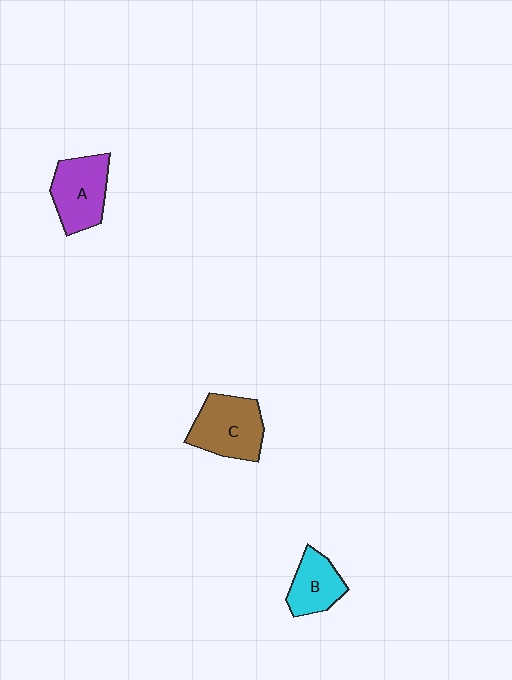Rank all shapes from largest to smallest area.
From largest to smallest: C (brown), A (purple), B (cyan).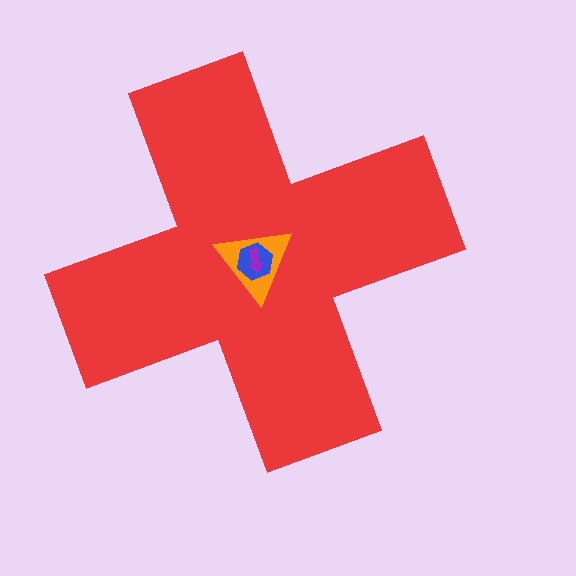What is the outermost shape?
The red cross.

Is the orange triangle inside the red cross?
Yes.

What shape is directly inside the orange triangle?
The blue hexagon.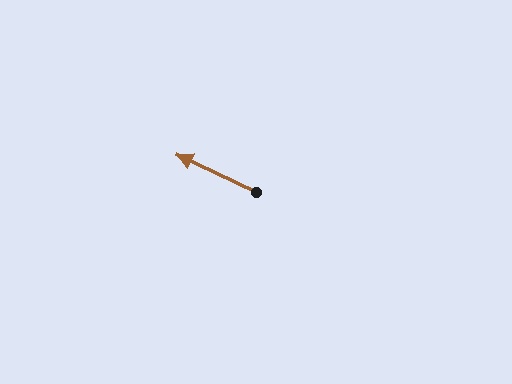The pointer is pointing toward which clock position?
Roughly 10 o'clock.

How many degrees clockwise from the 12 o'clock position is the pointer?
Approximately 296 degrees.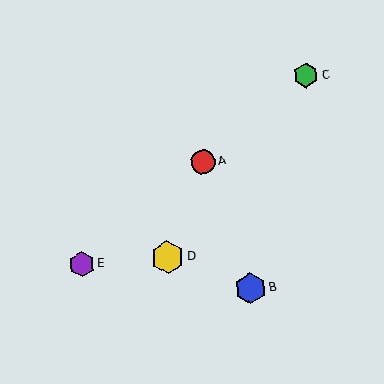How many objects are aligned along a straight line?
3 objects (A, C, E) are aligned along a straight line.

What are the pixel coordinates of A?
Object A is at (203, 162).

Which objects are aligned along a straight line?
Objects A, C, E are aligned along a straight line.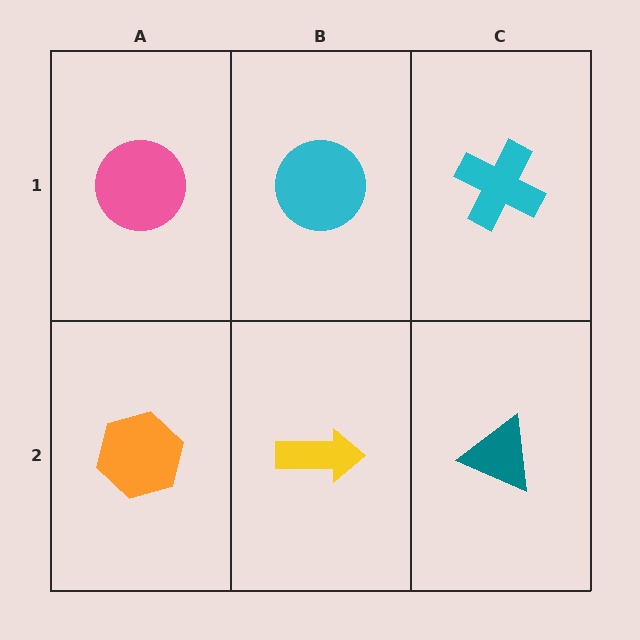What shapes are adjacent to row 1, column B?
A yellow arrow (row 2, column B), a pink circle (row 1, column A), a cyan cross (row 1, column C).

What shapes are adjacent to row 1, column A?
An orange hexagon (row 2, column A), a cyan circle (row 1, column B).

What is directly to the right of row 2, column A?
A yellow arrow.